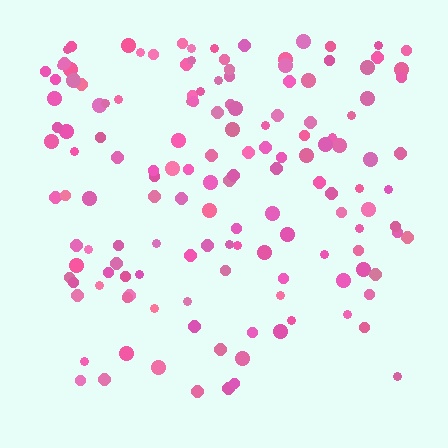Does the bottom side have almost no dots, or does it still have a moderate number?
Still a moderate number, just noticeably fewer than the top.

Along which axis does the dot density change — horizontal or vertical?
Vertical.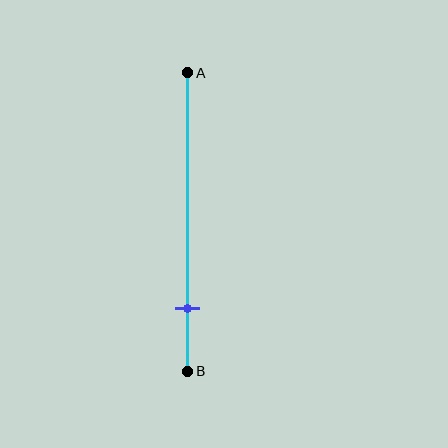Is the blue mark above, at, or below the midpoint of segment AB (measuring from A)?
The blue mark is below the midpoint of segment AB.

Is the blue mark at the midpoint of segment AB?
No, the mark is at about 80% from A, not at the 50% midpoint.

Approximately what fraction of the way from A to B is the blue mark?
The blue mark is approximately 80% of the way from A to B.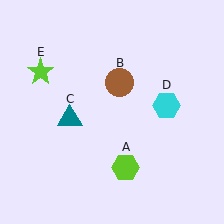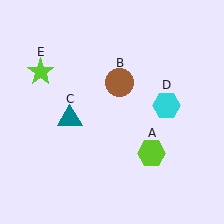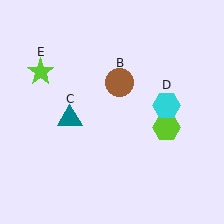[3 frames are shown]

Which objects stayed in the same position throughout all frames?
Brown circle (object B) and teal triangle (object C) and cyan hexagon (object D) and lime star (object E) remained stationary.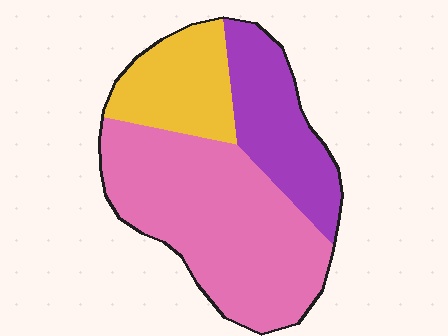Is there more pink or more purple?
Pink.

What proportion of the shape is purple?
Purple covers about 25% of the shape.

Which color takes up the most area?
Pink, at roughly 55%.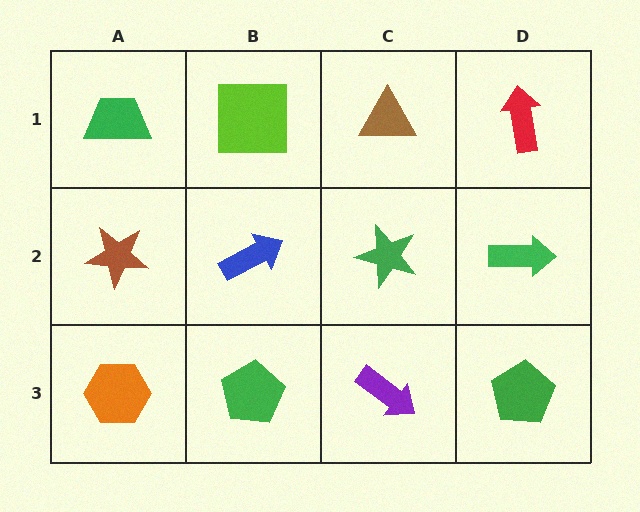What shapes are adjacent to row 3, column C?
A green star (row 2, column C), a green pentagon (row 3, column B), a green pentagon (row 3, column D).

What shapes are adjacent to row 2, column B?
A lime square (row 1, column B), a green pentagon (row 3, column B), a brown star (row 2, column A), a green star (row 2, column C).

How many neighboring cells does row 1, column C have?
3.